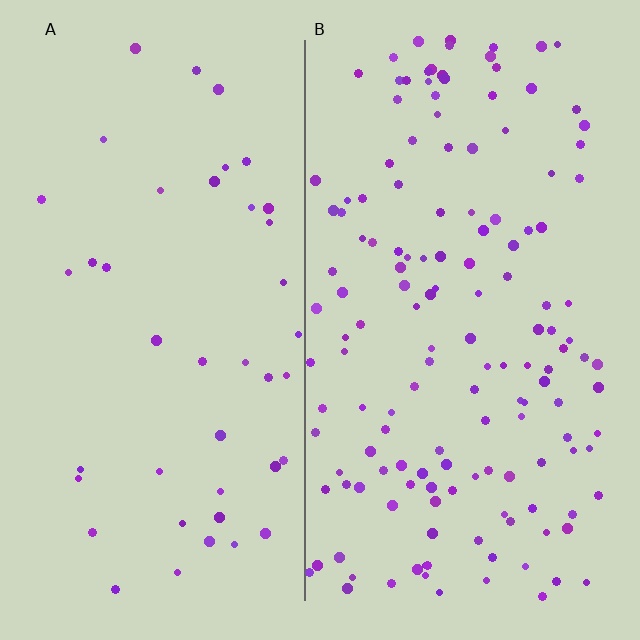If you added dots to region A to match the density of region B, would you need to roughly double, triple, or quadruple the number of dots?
Approximately triple.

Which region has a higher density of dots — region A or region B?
B (the right).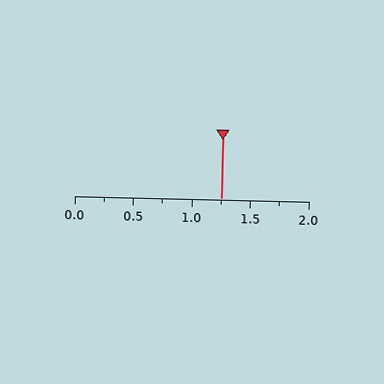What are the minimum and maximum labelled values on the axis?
The axis runs from 0.0 to 2.0.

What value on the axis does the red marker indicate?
The marker indicates approximately 1.25.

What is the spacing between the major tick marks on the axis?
The major ticks are spaced 0.5 apart.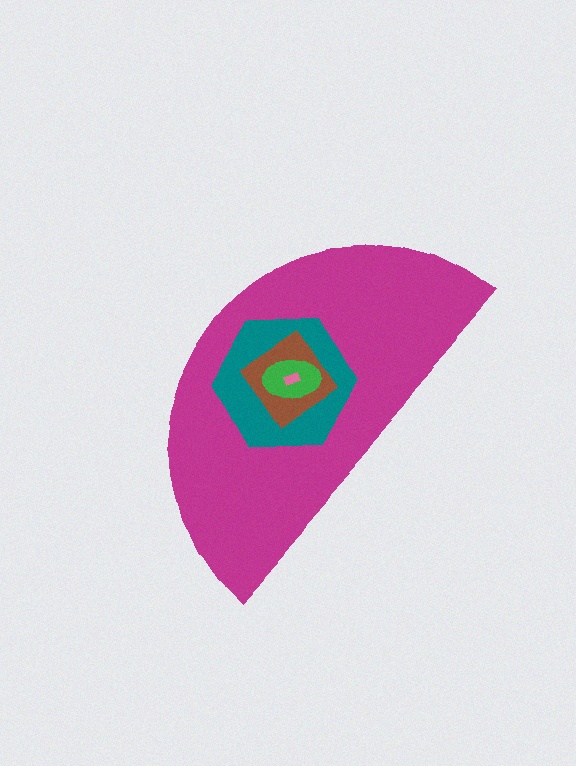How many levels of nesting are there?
5.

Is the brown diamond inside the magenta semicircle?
Yes.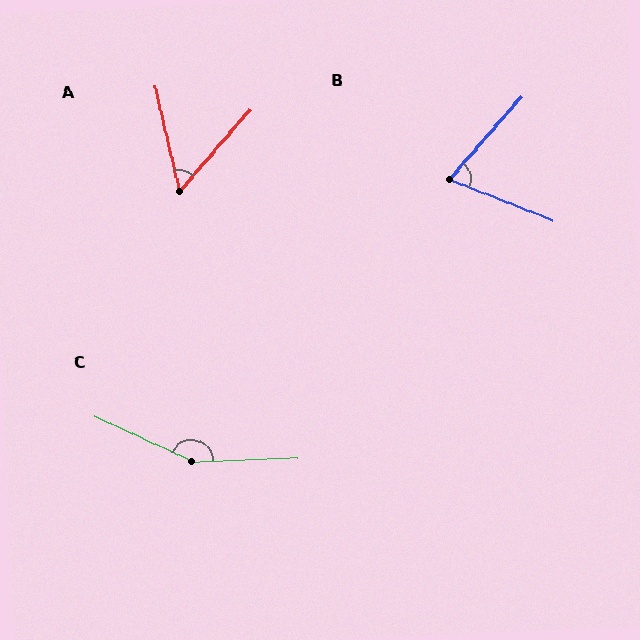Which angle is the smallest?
A, at approximately 54 degrees.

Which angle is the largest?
C, at approximately 154 degrees.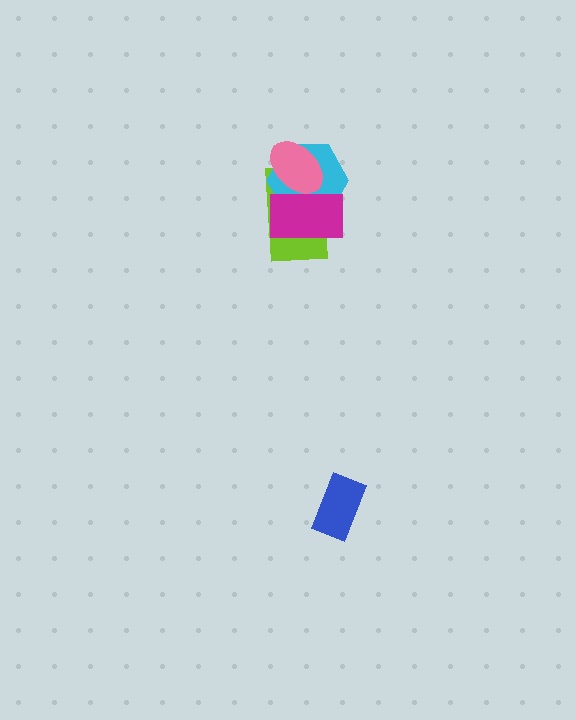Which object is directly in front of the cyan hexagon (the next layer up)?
The magenta rectangle is directly in front of the cyan hexagon.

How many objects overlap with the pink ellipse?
3 objects overlap with the pink ellipse.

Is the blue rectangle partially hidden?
No, no other shape covers it.